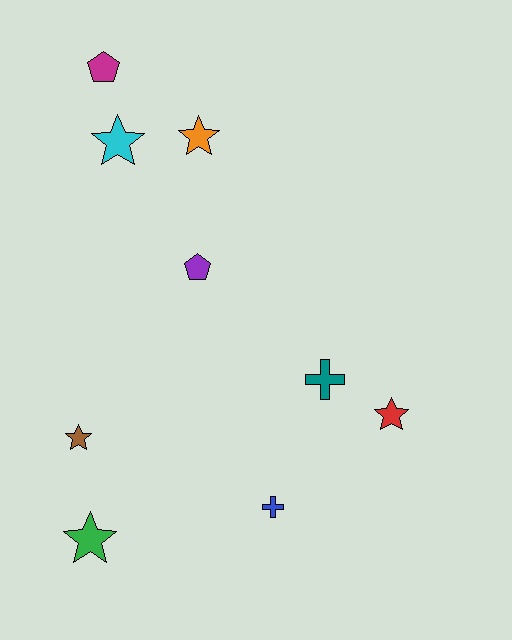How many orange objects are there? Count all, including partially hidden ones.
There is 1 orange object.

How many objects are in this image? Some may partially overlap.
There are 9 objects.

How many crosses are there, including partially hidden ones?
There are 2 crosses.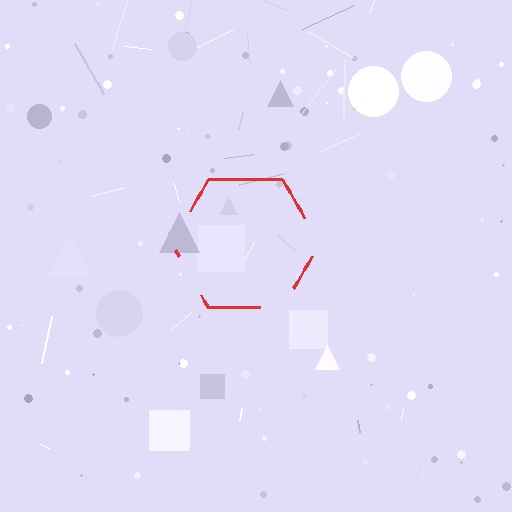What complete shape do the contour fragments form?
The contour fragments form a hexagon.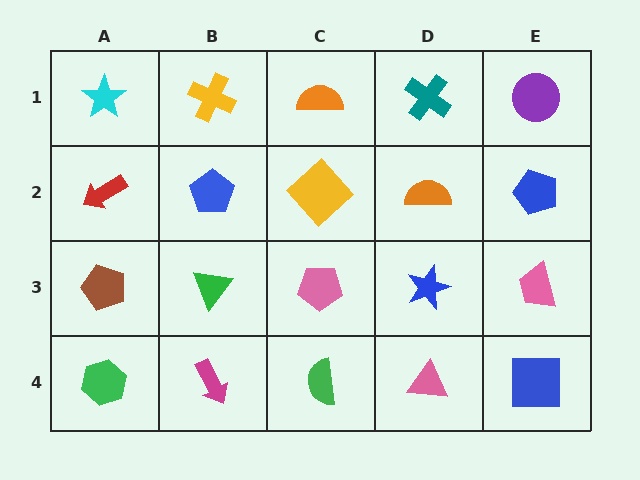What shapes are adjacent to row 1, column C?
A yellow diamond (row 2, column C), a yellow cross (row 1, column B), a teal cross (row 1, column D).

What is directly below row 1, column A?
A red arrow.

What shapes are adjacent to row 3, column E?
A blue pentagon (row 2, column E), a blue square (row 4, column E), a blue star (row 3, column D).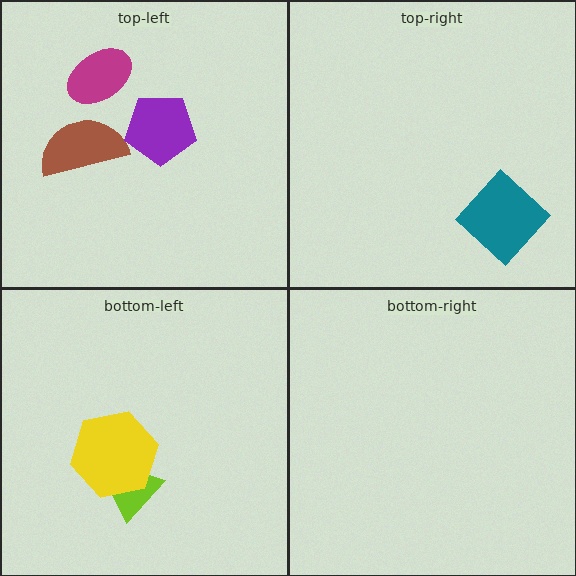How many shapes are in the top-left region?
3.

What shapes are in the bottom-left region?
The lime trapezoid, the yellow hexagon.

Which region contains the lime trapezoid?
The bottom-left region.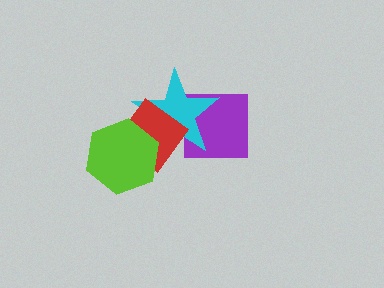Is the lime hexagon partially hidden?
No, no other shape covers it.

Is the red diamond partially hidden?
Yes, it is partially covered by another shape.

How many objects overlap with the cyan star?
3 objects overlap with the cyan star.